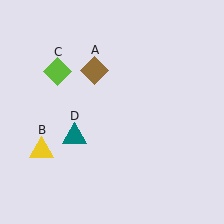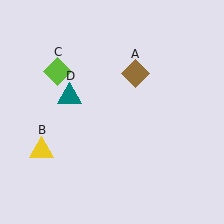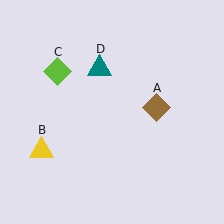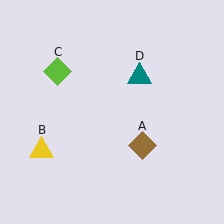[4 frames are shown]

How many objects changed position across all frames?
2 objects changed position: brown diamond (object A), teal triangle (object D).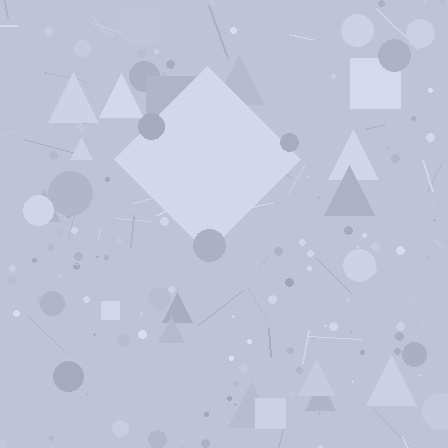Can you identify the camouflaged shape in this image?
The camouflaged shape is a diamond.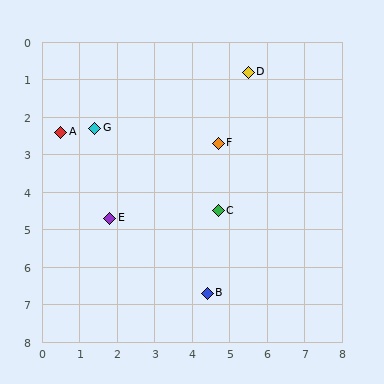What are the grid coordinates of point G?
Point G is at approximately (1.4, 2.3).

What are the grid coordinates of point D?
Point D is at approximately (5.5, 0.8).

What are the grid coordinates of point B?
Point B is at approximately (4.4, 6.7).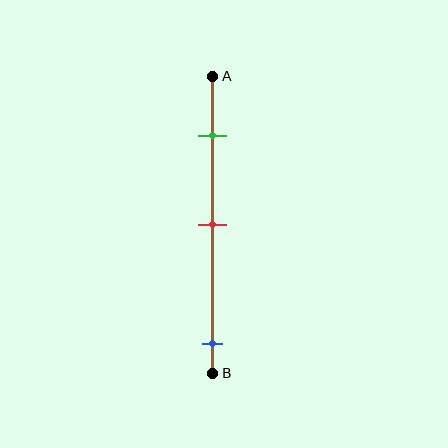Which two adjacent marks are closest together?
The green and red marks are the closest adjacent pair.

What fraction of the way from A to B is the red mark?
The red mark is approximately 50% (0.5) of the way from A to B.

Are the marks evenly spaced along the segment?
No, the marks are not evenly spaced.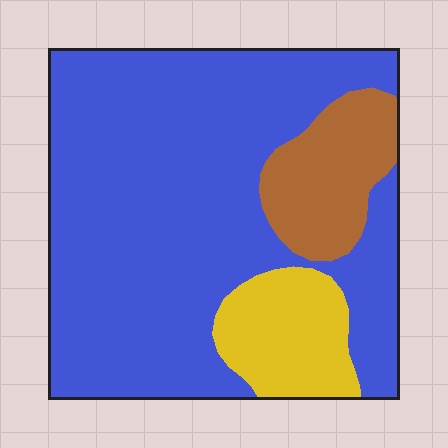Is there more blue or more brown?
Blue.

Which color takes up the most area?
Blue, at roughly 75%.